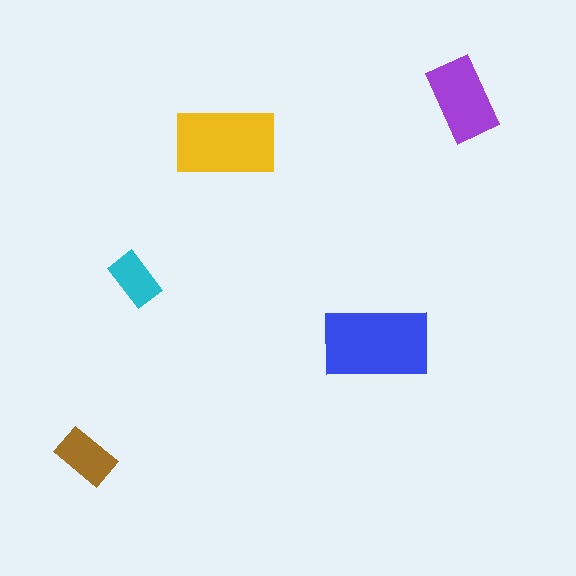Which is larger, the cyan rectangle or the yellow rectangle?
The yellow one.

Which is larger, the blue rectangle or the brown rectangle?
The blue one.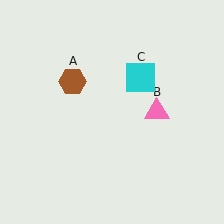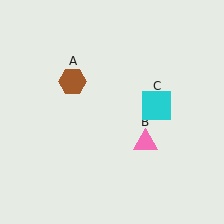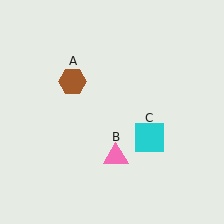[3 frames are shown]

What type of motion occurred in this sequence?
The pink triangle (object B), cyan square (object C) rotated clockwise around the center of the scene.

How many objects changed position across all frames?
2 objects changed position: pink triangle (object B), cyan square (object C).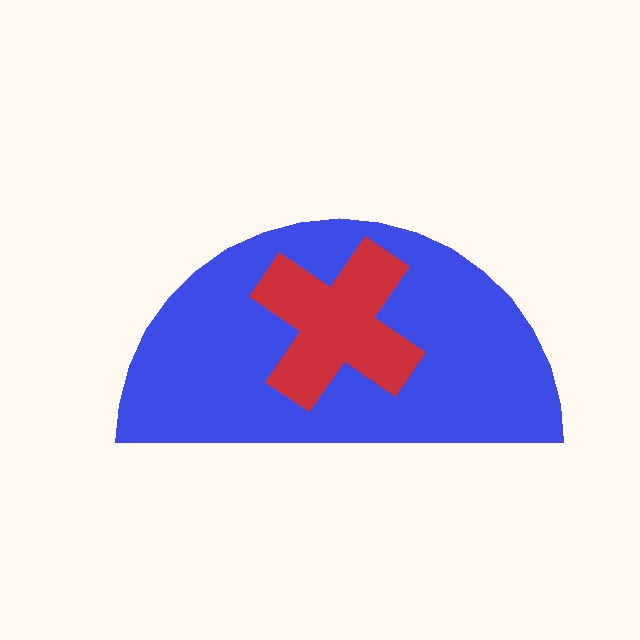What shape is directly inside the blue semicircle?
The red cross.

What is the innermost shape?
The red cross.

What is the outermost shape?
The blue semicircle.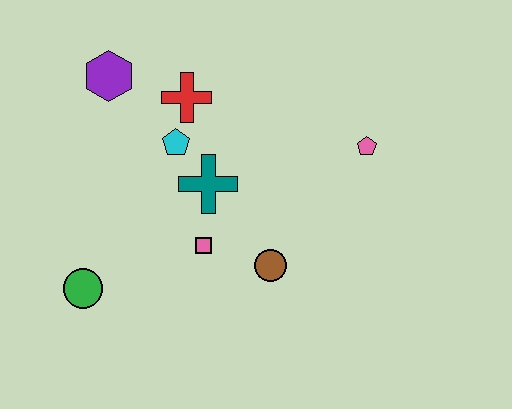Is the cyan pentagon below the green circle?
No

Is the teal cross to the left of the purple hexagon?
No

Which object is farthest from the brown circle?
The purple hexagon is farthest from the brown circle.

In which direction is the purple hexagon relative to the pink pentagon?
The purple hexagon is to the left of the pink pentagon.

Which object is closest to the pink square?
The teal cross is closest to the pink square.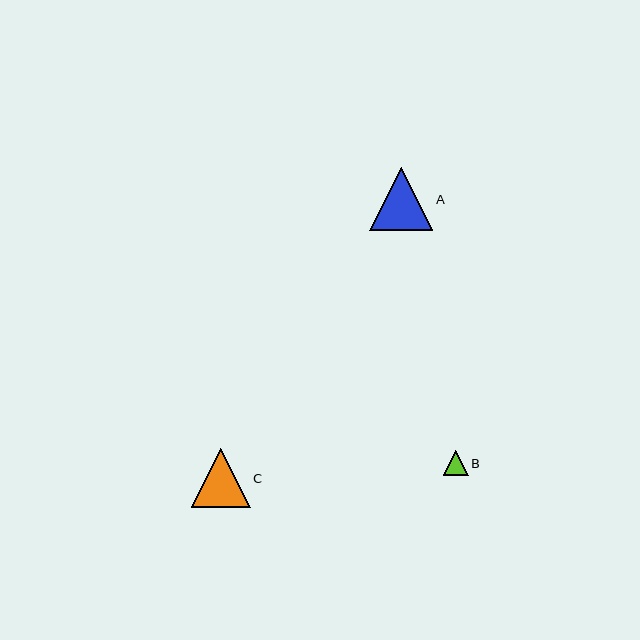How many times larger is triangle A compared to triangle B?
Triangle A is approximately 2.6 times the size of triangle B.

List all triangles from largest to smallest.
From largest to smallest: A, C, B.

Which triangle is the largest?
Triangle A is the largest with a size of approximately 63 pixels.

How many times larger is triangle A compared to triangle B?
Triangle A is approximately 2.6 times the size of triangle B.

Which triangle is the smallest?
Triangle B is the smallest with a size of approximately 25 pixels.